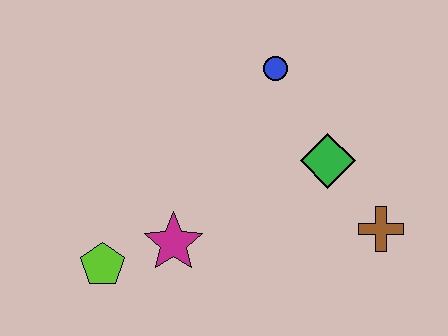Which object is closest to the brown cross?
The green diamond is closest to the brown cross.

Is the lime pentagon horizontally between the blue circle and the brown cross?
No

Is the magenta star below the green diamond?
Yes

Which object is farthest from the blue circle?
The lime pentagon is farthest from the blue circle.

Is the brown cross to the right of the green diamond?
Yes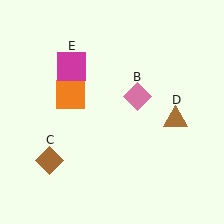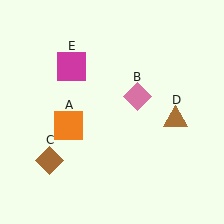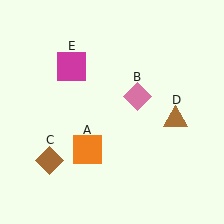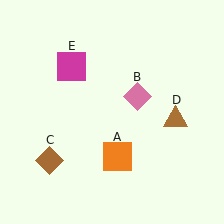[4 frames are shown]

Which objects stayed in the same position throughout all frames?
Pink diamond (object B) and brown diamond (object C) and brown triangle (object D) and magenta square (object E) remained stationary.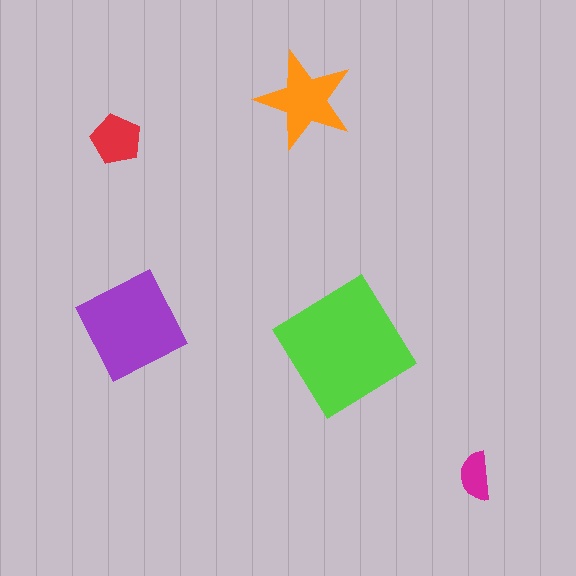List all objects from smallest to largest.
The magenta semicircle, the red pentagon, the orange star, the purple diamond, the lime diamond.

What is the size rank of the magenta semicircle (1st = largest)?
5th.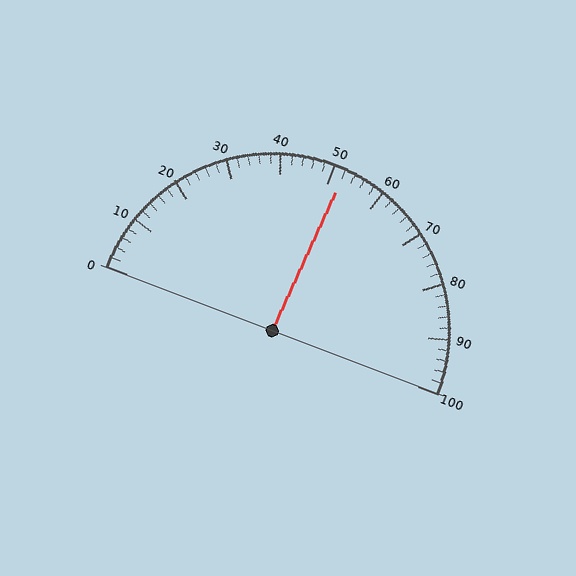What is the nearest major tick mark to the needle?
The nearest major tick mark is 50.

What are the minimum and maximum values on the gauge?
The gauge ranges from 0 to 100.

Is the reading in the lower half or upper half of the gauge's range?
The reading is in the upper half of the range (0 to 100).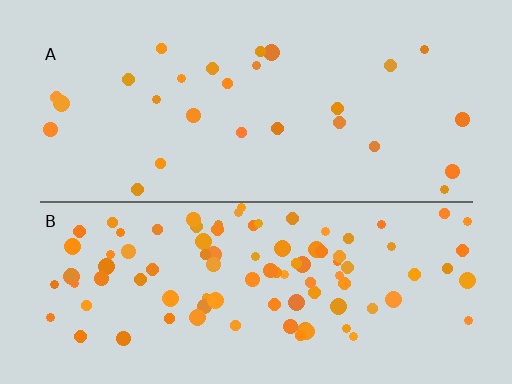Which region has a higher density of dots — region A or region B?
B (the bottom).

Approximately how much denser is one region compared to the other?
Approximately 3.6× — region B over region A.